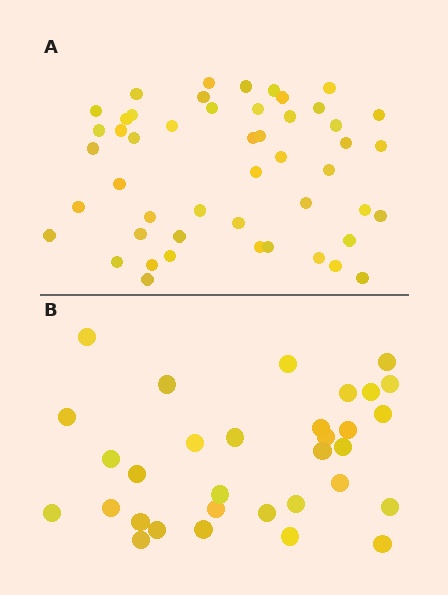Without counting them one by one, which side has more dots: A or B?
Region A (the top region) has more dots.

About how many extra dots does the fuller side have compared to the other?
Region A has approximately 15 more dots than region B.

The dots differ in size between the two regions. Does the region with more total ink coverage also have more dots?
No. Region B has more total ink coverage because its dots are larger, but region A actually contains more individual dots. Total area can be misleading — the number of items is what matters here.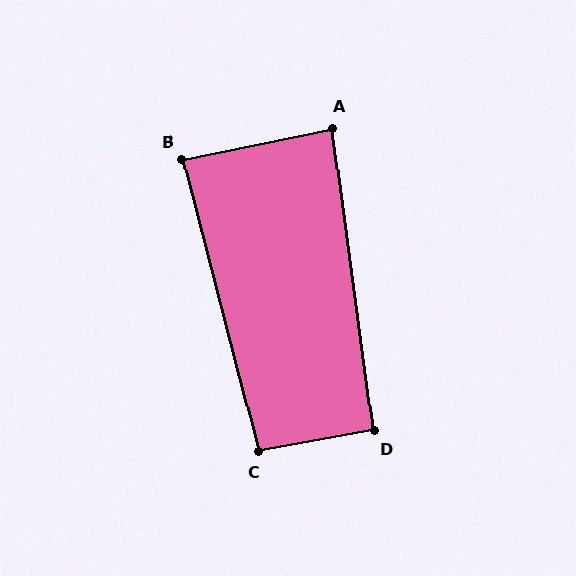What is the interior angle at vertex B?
Approximately 87 degrees (approximately right).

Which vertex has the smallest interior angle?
A, at approximately 86 degrees.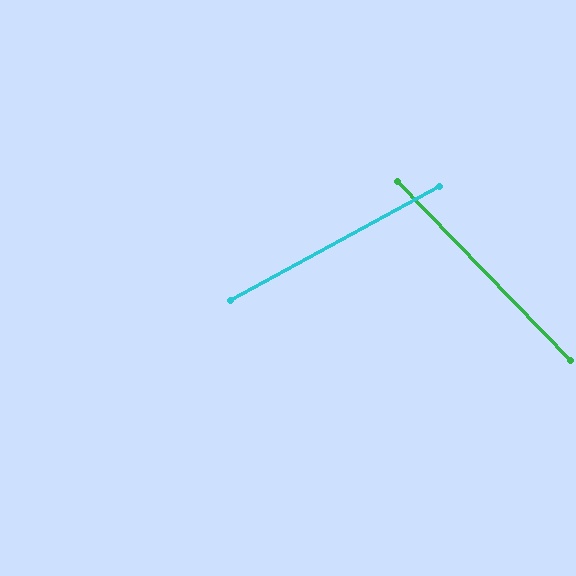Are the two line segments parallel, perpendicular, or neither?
Neither parallel nor perpendicular — they differ by about 74°.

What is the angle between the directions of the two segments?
Approximately 74 degrees.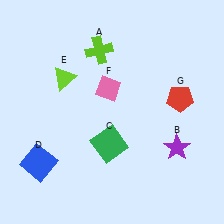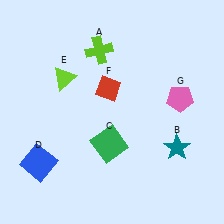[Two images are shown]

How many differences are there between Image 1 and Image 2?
There are 3 differences between the two images.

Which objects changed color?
B changed from purple to teal. F changed from pink to red. G changed from red to pink.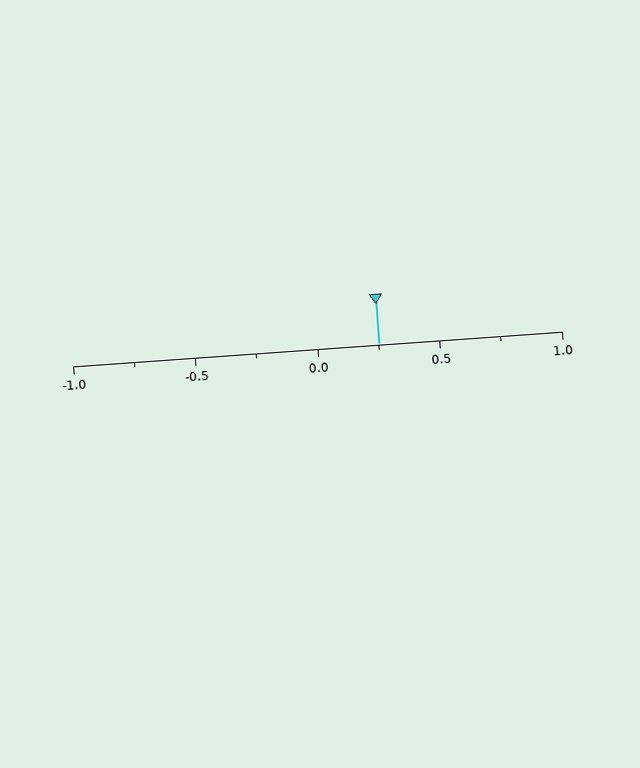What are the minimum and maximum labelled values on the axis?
The axis runs from -1.0 to 1.0.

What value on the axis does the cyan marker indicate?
The marker indicates approximately 0.25.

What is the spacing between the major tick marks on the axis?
The major ticks are spaced 0.5 apart.